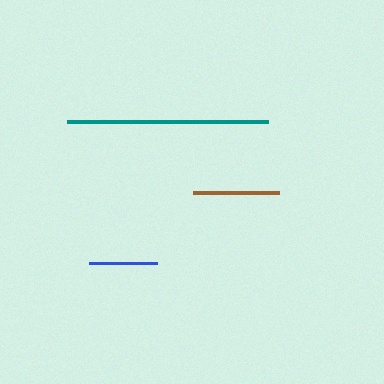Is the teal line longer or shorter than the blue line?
The teal line is longer than the blue line.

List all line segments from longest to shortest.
From longest to shortest: teal, brown, blue.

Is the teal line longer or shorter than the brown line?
The teal line is longer than the brown line.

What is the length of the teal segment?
The teal segment is approximately 201 pixels long.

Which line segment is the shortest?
The blue line is the shortest at approximately 68 pixels.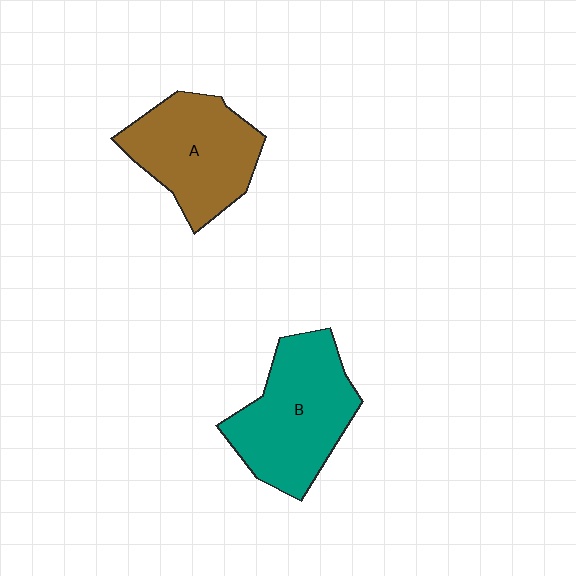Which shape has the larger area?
Shape B (teal).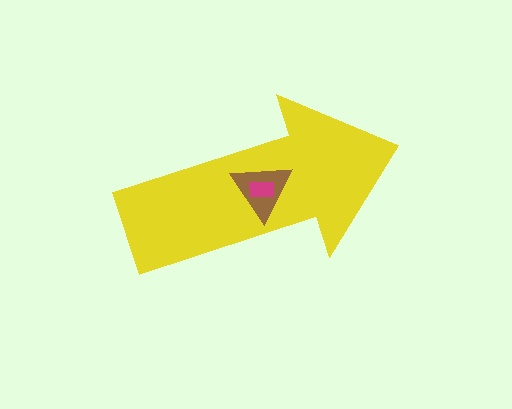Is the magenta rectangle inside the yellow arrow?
Yes.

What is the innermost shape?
The magenta rectangle.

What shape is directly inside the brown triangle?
The magenta rectangle.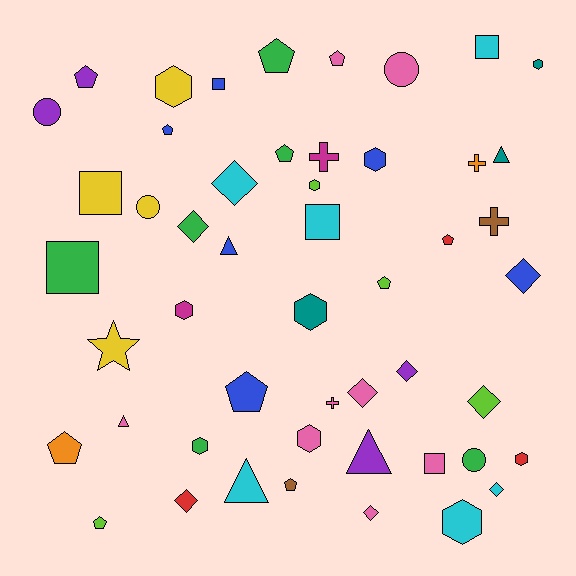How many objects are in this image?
There are 50 objects.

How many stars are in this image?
There is 1 star.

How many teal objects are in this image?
There are 3 teal objects.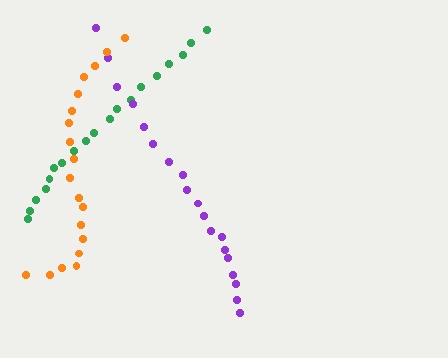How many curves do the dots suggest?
There are 3 distinct paths.